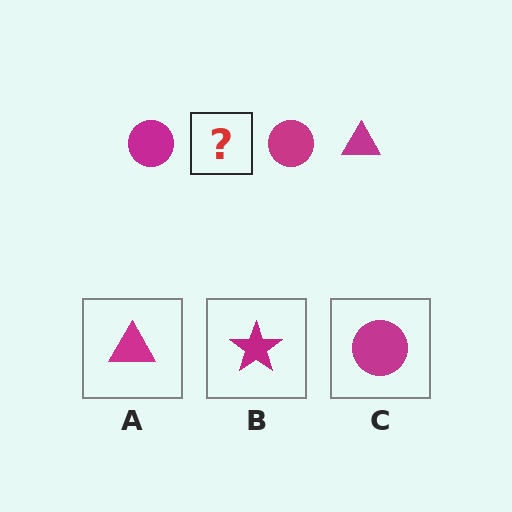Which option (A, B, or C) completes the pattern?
A.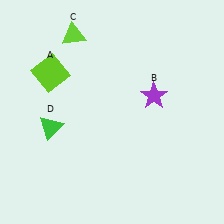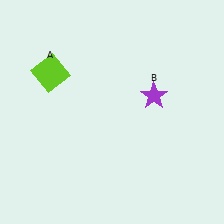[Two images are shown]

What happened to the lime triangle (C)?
The lime triangle (C) was removed in Image 2. It was in the top-left area of Image 1.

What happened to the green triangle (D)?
The green triangle (D) was removed in Image 2. It was in the bottom-left area of Image 1.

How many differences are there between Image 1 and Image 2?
There are 2 differences between the two images.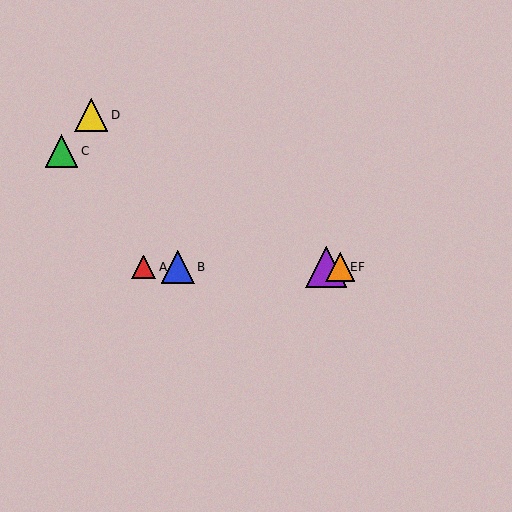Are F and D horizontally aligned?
No, F is at y≈267 and D is at y≈115.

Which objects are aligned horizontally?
Objects A, B, E, F are aligned horizontally.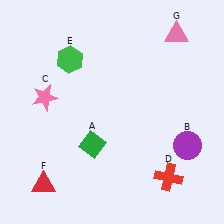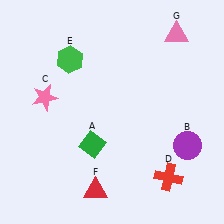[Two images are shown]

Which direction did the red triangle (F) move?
The red triangle (F) moved right.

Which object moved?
The red triangle (F) moved right.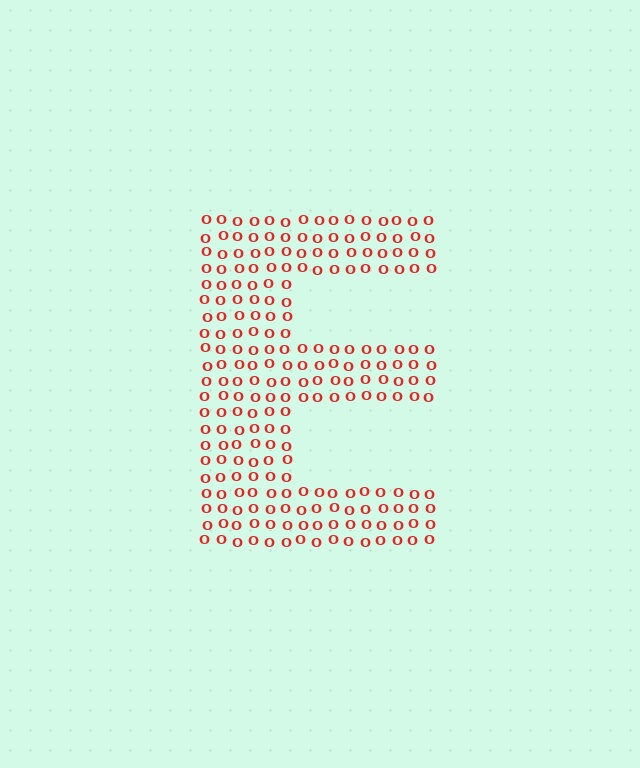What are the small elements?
The small elements are letter O's.